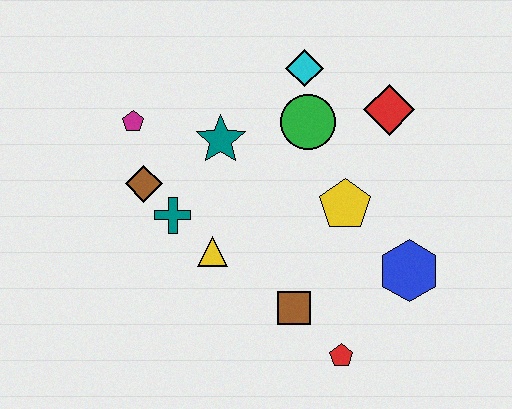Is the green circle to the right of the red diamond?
No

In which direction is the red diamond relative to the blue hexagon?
The red diamond is above the blue hexagon.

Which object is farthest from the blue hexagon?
The magenta pentagon is farthest from the blue hexagon.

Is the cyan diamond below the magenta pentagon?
No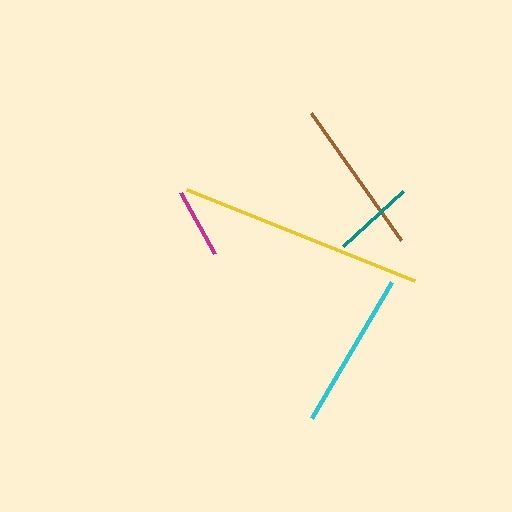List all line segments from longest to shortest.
From longest to shortest: yellow, cyan, brown, teal, magenta.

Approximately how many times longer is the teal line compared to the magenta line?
The teal line is approximately 1.2 times the length of the magenta line.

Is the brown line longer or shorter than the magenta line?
The brown line is longer than the magenta line.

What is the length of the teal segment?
The teal segment is approximately 81 pixels long.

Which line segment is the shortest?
The magenta line is the shortest at approximately 69 pixels.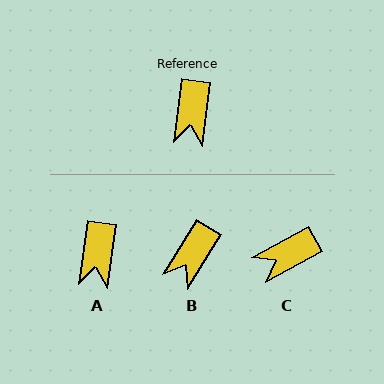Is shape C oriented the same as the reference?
No, it is off by about 54 degrees.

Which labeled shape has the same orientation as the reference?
A.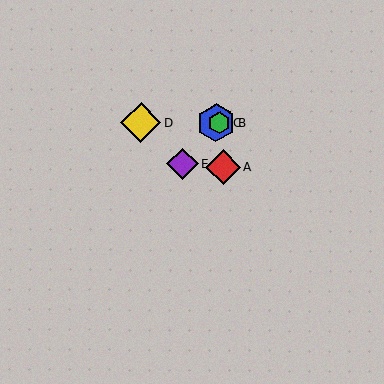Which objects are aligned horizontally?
Objects B, C, D are aligned horizontally.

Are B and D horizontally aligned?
Yes, both are at y≈123.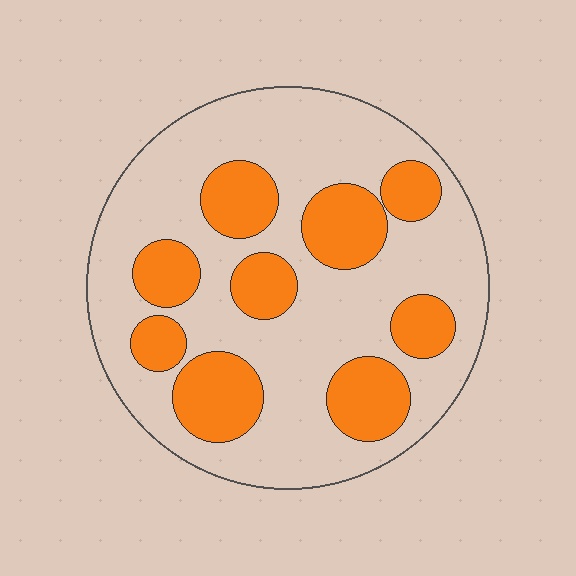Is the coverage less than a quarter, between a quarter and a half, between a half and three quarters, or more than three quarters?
Between a quarter and a half.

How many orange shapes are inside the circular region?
9.